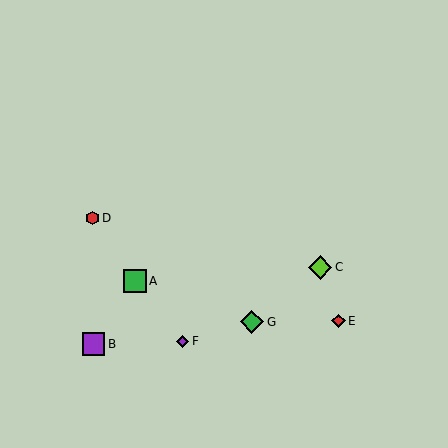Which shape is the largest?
The green diamond (labeled G) is the largest.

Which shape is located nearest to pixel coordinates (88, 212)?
The red hexagon (labeled D) at (92, 218) is nearest to that location.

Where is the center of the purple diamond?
The center of the purple diamond is at (183, 341).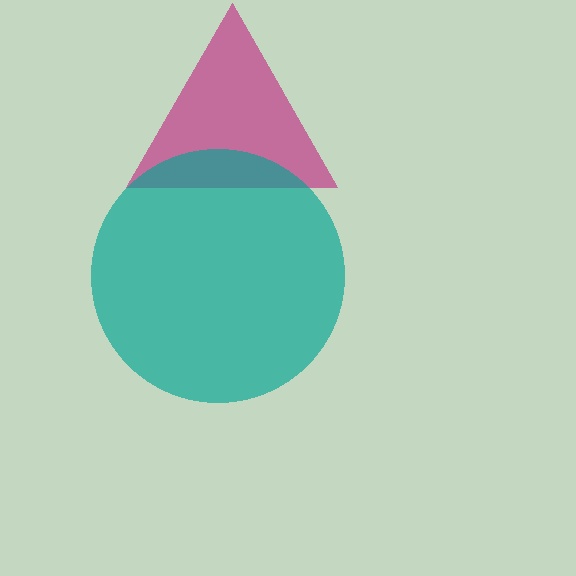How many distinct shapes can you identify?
There are 2 distinct shapes: a magenta triangle, a teal circle.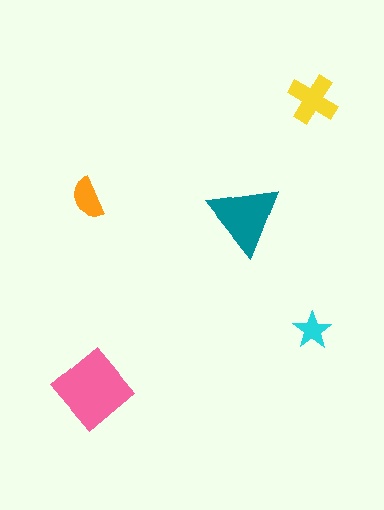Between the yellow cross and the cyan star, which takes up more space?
The yellow cross.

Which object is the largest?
The pink diamond.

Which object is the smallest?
The cyan star.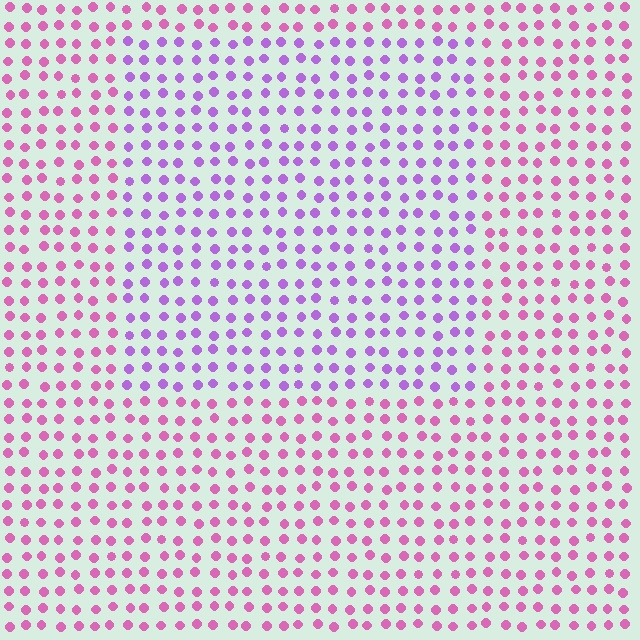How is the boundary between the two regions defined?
The boundary is defined purely by a slight shift in hue (about 39 degrees). Spacing, size, and orientation are identical on both sides.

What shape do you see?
I see a rectangle.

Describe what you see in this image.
The image is filled with small pink elements in a uniform arrangement. A rectangle-shaped region is visible where the elements are tinted to a slightly different hue, forming a subtle color boundary.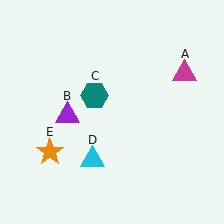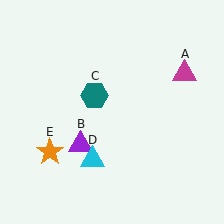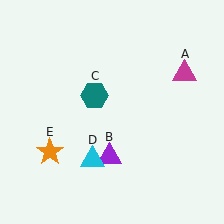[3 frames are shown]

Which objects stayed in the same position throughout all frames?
Magenta triangle (object A) and teal hexagon (object C) and cyan triangle (object D) and orange star (object E) remained stationary.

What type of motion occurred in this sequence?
The purple triangle (object B) rotated counterclockwise around the center of the scene.